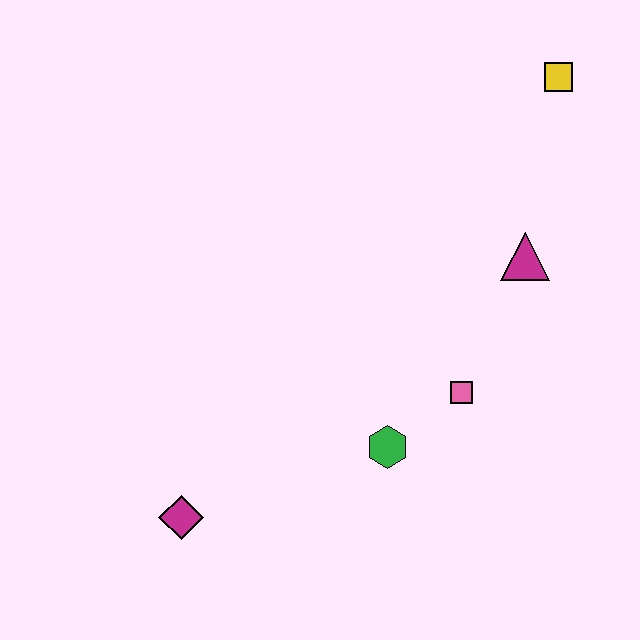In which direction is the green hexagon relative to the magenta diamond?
The green hexagon is to the right of the magenta diamond.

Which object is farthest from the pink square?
The yellow square is farthest from the pink square.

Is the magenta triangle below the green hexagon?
No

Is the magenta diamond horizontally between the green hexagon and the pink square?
No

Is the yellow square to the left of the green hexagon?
No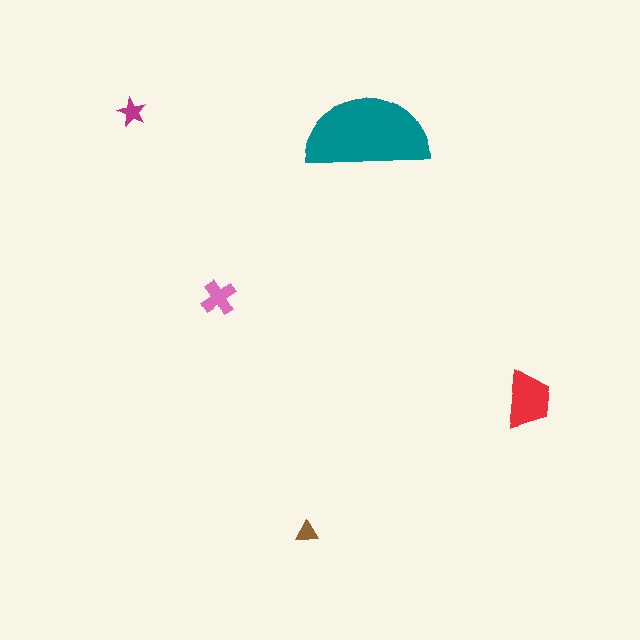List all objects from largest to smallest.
The teal semicircle, the red trapezoid, the pink cross, the magenta star, the brown triangle.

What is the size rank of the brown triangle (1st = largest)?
5th.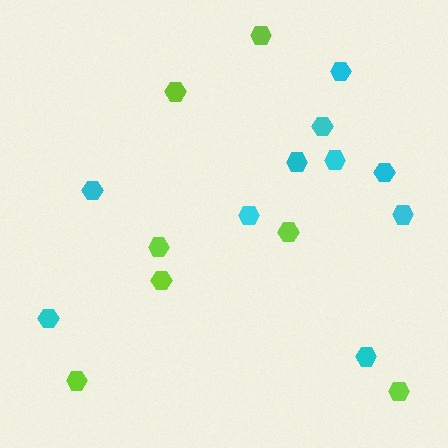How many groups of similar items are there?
There are 2 groups: one group of lime hexagons (7) and one group of cyan hexagons (10).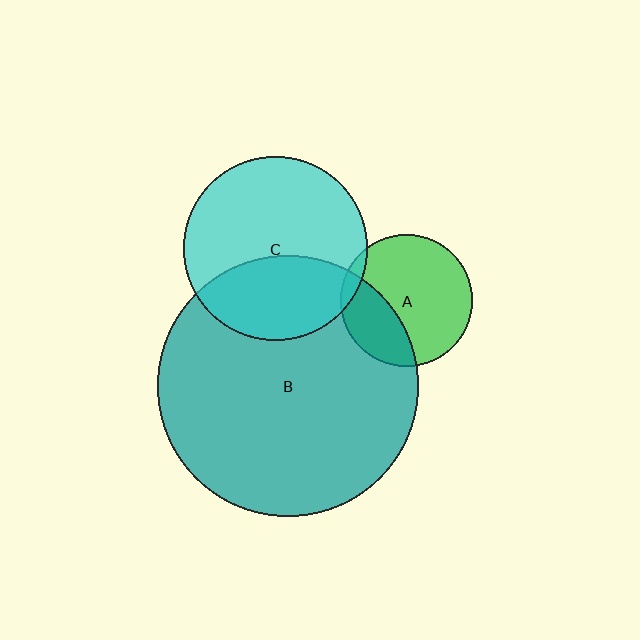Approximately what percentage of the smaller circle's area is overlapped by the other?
Approximately 40%.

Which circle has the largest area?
Circle B (teal).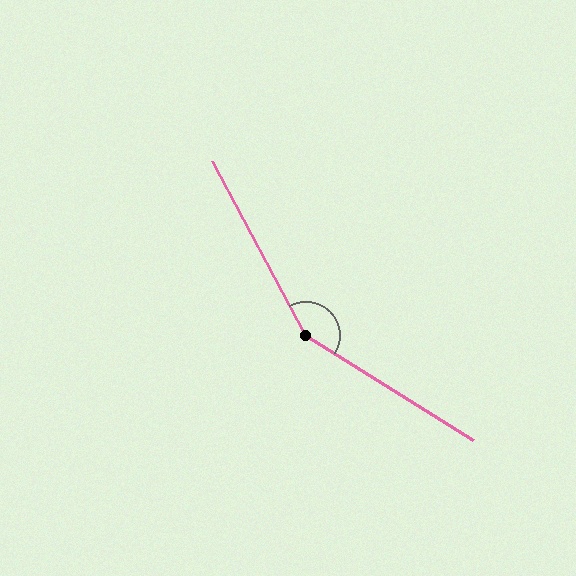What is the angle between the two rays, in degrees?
Approximately 150 degrees.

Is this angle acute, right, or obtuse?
It is obtuse.